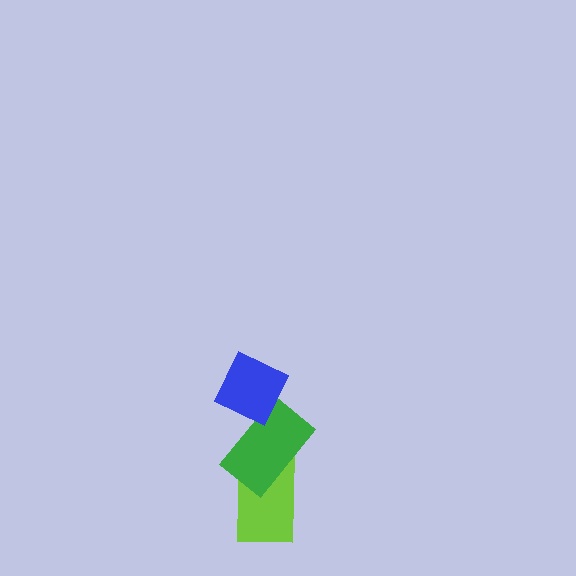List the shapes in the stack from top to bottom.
From top to bottom: the blue diamond, the green rectangle, the lime rectangle.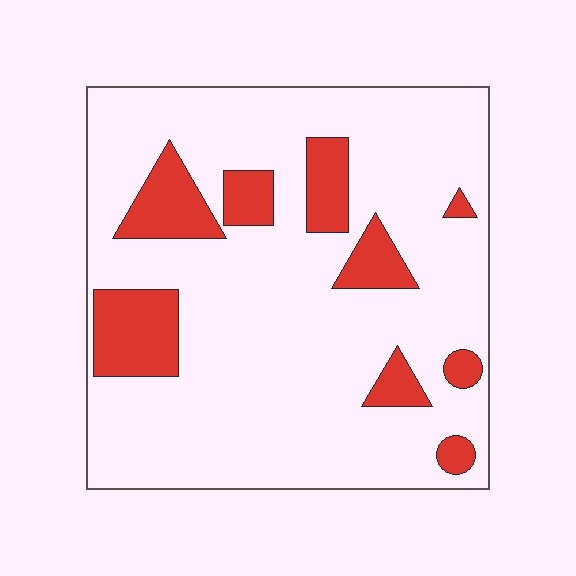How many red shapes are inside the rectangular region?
9.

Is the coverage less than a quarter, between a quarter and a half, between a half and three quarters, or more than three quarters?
Less than a quarter.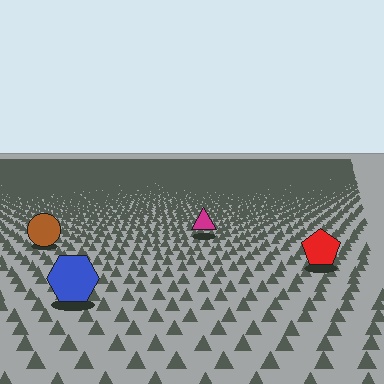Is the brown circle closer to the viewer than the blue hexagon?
No. The blue hexagon is closer — you can tell from the texture gradient: the ground texture is coarser near it.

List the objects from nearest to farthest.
From nearest to farthest: the blue hexagon, the red pentagon, the brown circle, the magenta triangle.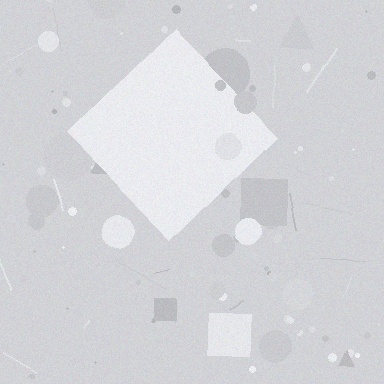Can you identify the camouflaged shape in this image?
The camouflaged shape is a diamond.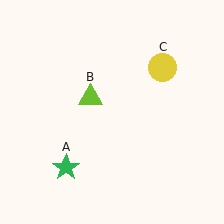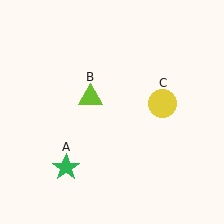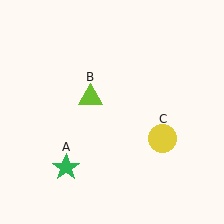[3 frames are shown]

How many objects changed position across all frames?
1 object changed position: yellow circle (object C).